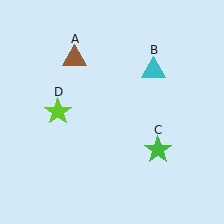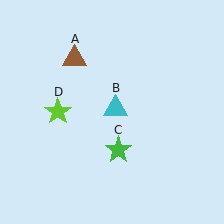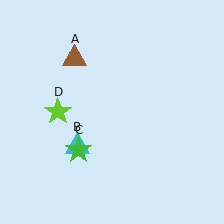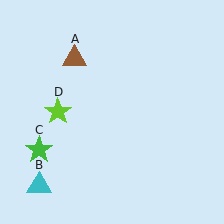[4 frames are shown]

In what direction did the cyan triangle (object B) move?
The cyan triangle (object B) moved down and to the left.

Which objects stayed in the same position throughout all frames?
Brown triangle (object A) and lime star (object D) remained stationary.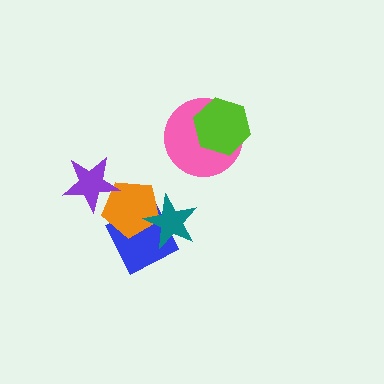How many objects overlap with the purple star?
1 object overlaps with the purple star.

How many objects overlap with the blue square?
2 objects overlap with the blue square.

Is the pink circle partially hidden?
Yes, it is partially covered by another shape.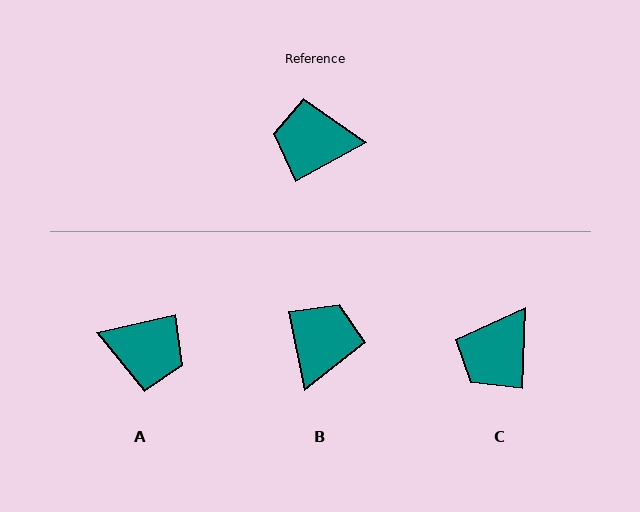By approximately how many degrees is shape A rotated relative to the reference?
Approximately 164 degrees counter-clockwise.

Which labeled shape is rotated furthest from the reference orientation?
A, about 164 degrees away.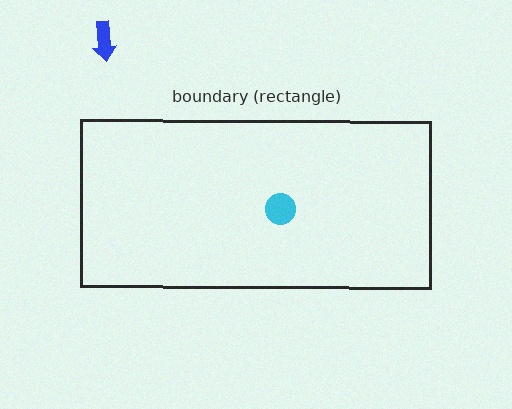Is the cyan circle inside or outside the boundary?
Inside.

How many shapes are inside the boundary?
1 inside, 1 outside.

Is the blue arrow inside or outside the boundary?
Outside.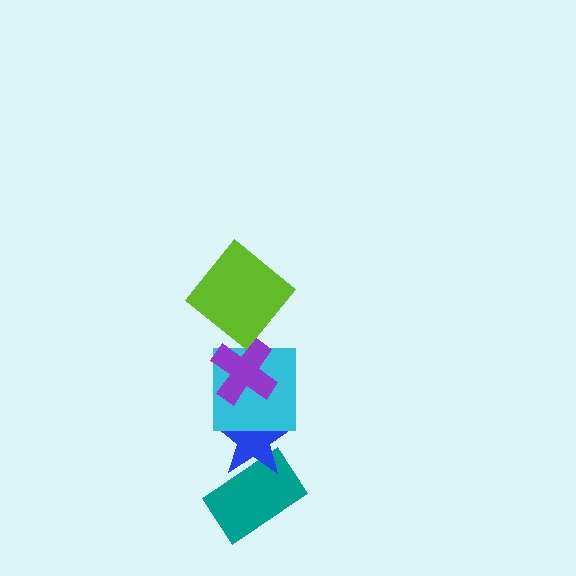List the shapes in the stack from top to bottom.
From top to bottom: the lime diamond, the purple cross, the cyan square, the blue star, the teal rectangle.